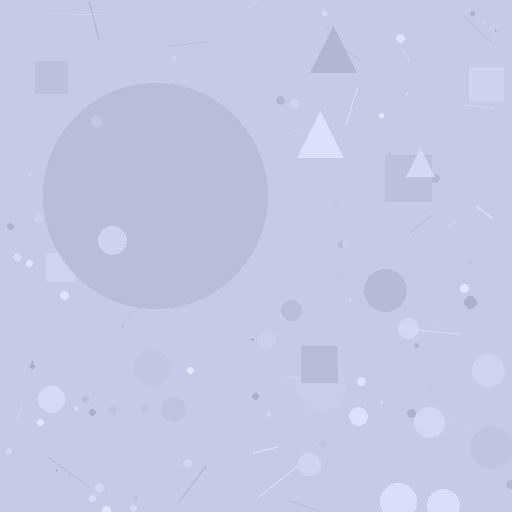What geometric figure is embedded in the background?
A circle is embedded in the background.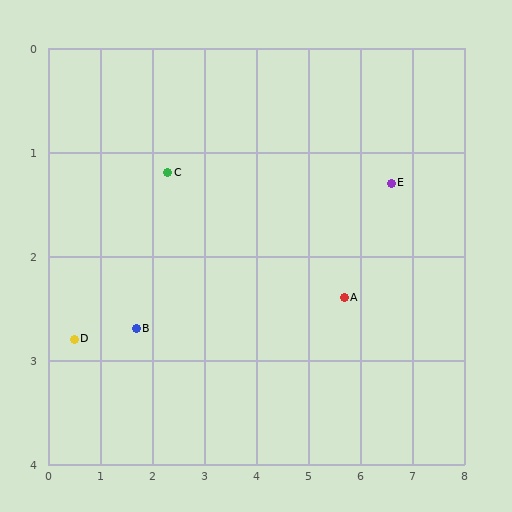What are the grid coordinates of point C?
Point C is at approximately (2.3, 1.2).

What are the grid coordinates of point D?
Point D is at approximately (0.5, 2.8).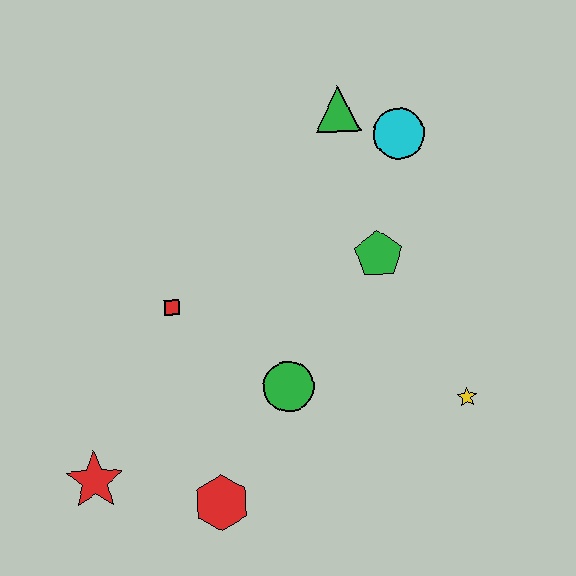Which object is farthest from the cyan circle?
The red star is farthest from the cyan circle.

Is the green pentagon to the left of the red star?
No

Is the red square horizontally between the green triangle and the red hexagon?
No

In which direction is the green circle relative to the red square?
The green circle is to the right of the red square.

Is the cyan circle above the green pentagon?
Yes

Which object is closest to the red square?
The green circle is closest to the red square.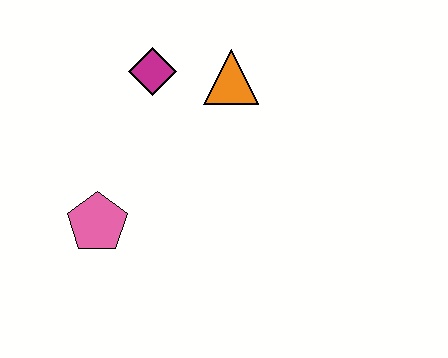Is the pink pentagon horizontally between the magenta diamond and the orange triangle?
No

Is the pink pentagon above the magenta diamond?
No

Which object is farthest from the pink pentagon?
The orange triangle is farthest from the pink pentagon.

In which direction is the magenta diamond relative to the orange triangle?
The magenta diamond is to the left of the orange triangle.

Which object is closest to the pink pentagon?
The magenta diamond is closest to the pink pentagon.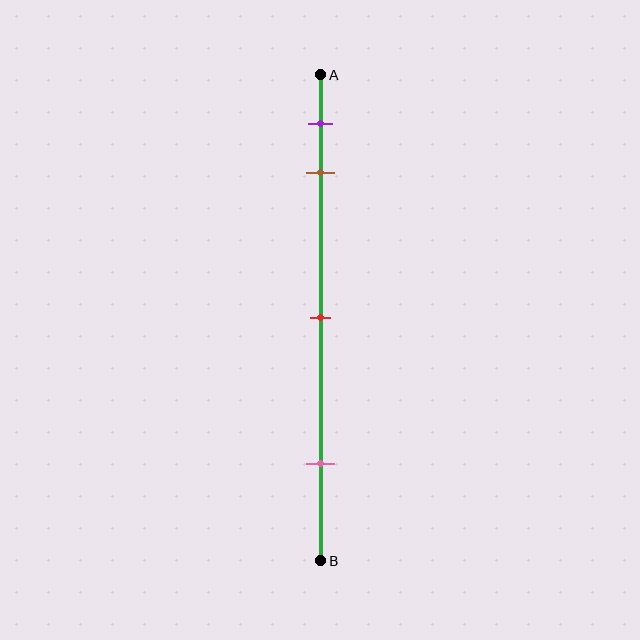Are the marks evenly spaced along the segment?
No, the marks are not evenly spaced.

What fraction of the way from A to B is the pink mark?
The pink mark is approximately 80% (0.8) of the way from A to B.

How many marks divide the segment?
There are 4 marks dividing the segment.